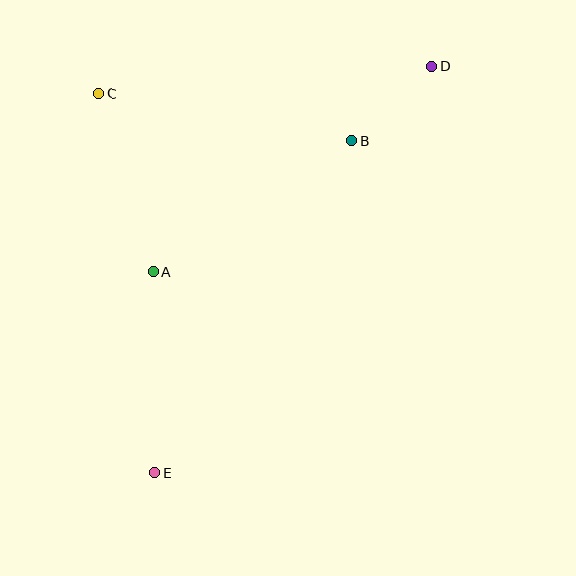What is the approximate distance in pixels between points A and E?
The distance between A and E is approximately 201 pixels.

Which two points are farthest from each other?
Points D and E are farthest from each other.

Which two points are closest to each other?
Points B and D are closest to each other.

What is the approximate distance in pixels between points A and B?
The distance between A and B is approximately 238 pixels.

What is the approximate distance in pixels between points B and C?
The distance between B and C is approximately 257 pixels.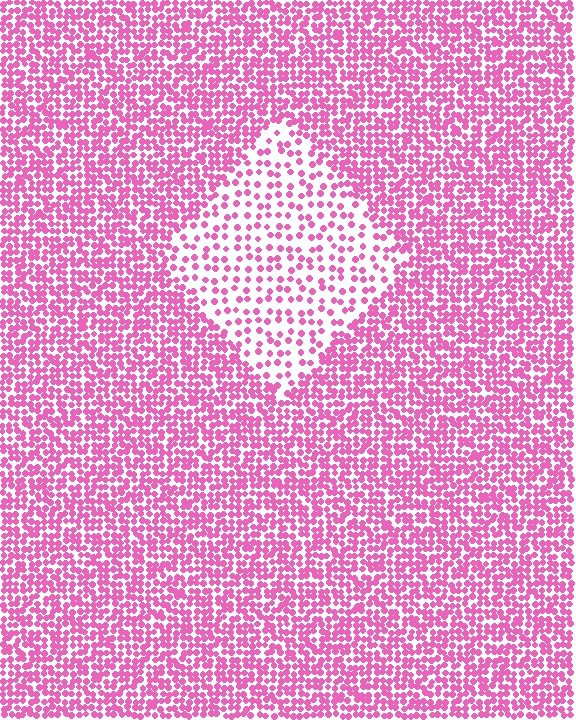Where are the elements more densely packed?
The elements are more densely packed outside the diamond boundary.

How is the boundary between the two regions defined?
The boundary is defined by a change in element density (approximately 2.3x ratio). All elements are the same color, size, and shape.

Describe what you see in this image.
The image contains small pink elements arranged at two different densities. A diamond-shaped region is visible where the elements are less densely packed than the surrounding area.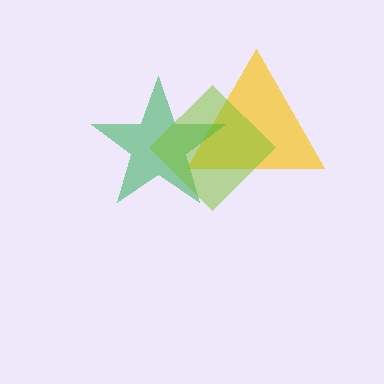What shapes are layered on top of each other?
The layered shapes are: a yellow triangle, a green star, a lime diamond.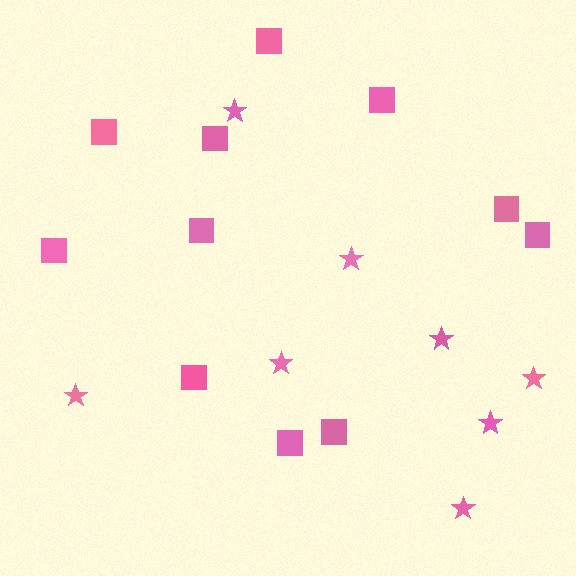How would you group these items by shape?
There are 2 groups: one group of stars (8) and one group of squares (11).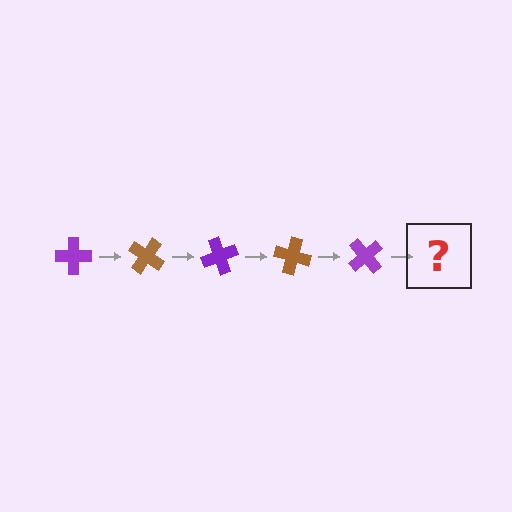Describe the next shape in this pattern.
It should be a brown cross, rotated 175 degrees from the start.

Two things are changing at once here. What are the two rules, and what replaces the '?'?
The two rules are that it rotates 35 degrees each step and the color cycles through purple and brown. The '?' should be a brown cross, rotated 175 degrees from the start.